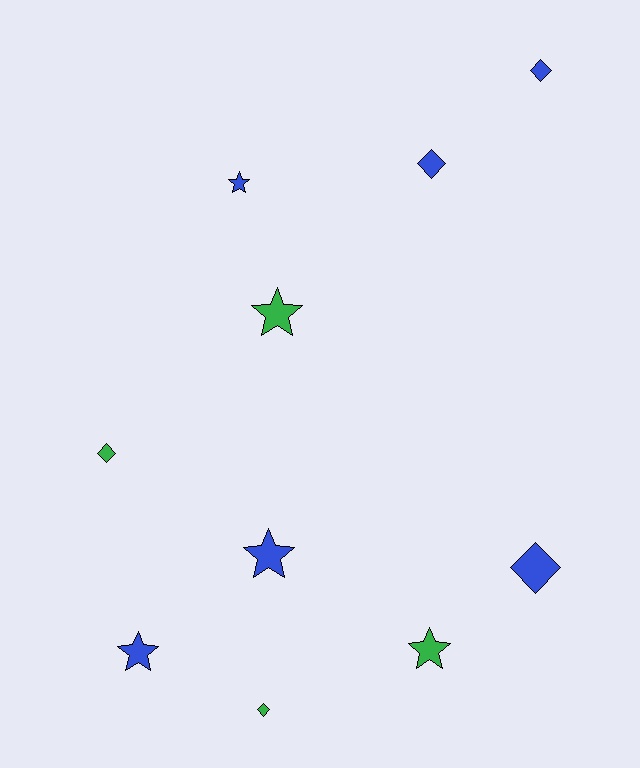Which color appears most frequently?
Blue, with 6 objects.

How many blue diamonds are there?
There are 3 blue diamonds.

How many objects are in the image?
There are 10 objects.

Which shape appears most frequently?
Diamond, with 5 objects.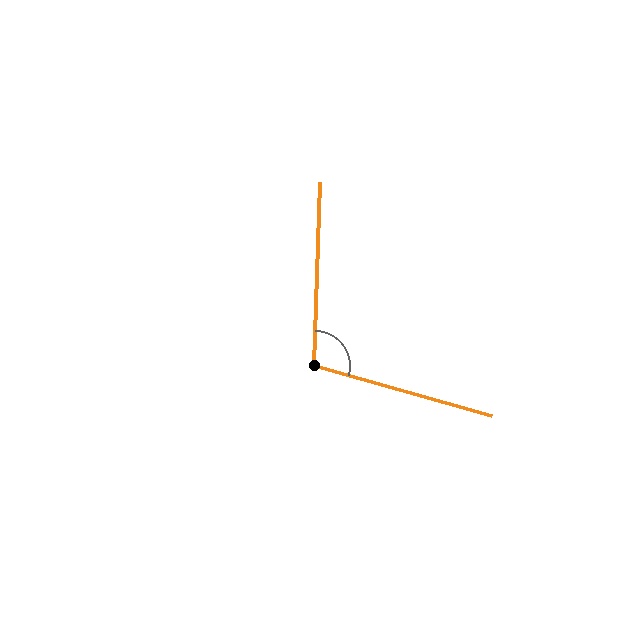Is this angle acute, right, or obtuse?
It is obtuse.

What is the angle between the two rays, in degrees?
Approximately 104 degrees.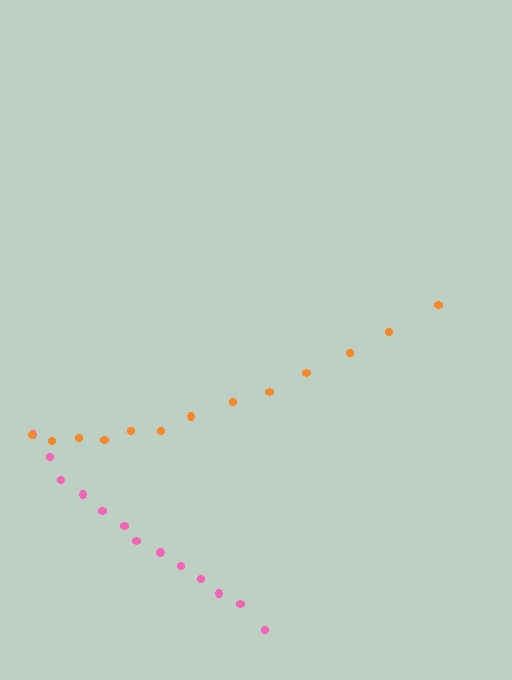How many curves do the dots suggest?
There are 2 distinct paths.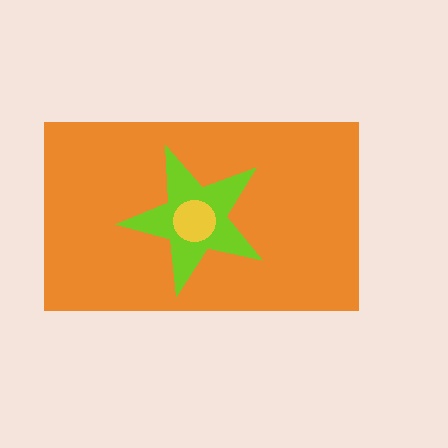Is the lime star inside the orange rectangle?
Yes.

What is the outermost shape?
The orange rectangle.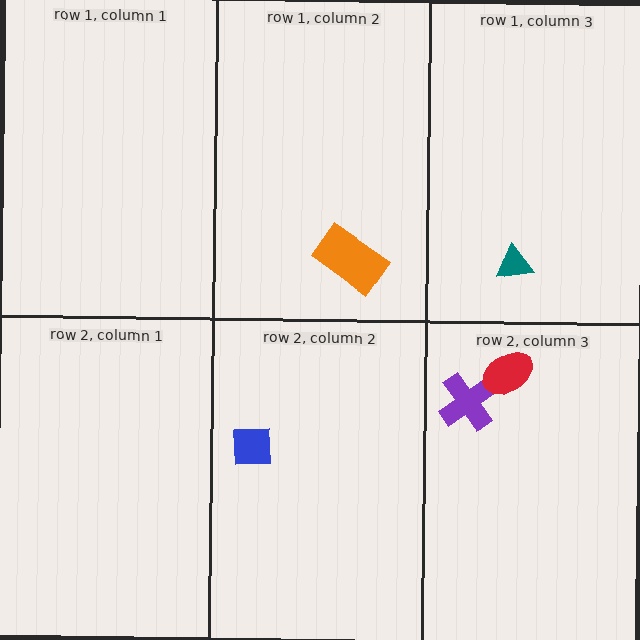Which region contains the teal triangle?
The row 1, column 3 region.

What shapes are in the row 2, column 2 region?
The blue square.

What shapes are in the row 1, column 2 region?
The orange rectangle.